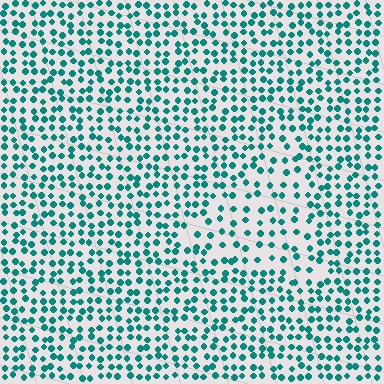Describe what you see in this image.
The image contains small teal elements arranged at two different densities. A triangle-shaped region is visible where the elements are less densely packed than the surrounding area.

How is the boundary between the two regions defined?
The boundary is defined by a change in element density (approximately 1.8x ratio). All elements are the same color, size, and shape.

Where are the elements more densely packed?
The elements are more densely packed outside the triangle boundary.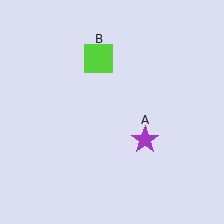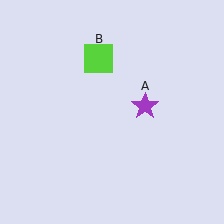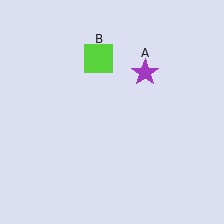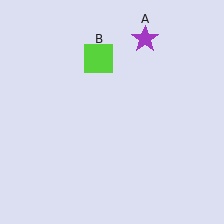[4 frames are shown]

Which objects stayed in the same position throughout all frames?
Lime square (object B) remained stationary.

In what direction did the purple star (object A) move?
The purple star (object A) moved up.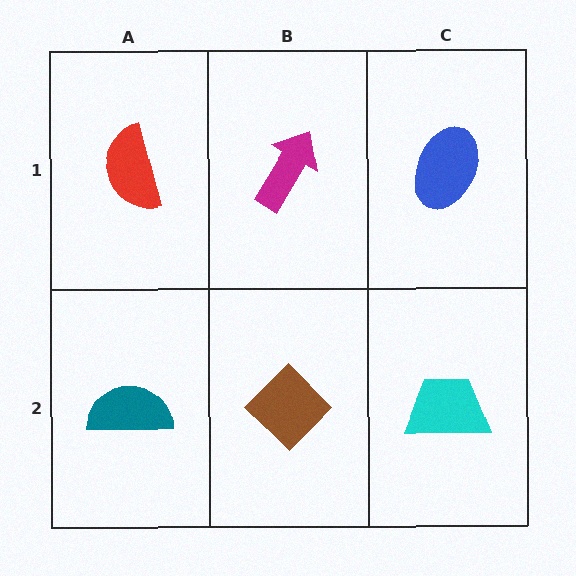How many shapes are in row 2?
3 shapes.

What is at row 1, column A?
A red semicircle.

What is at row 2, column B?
A brown diamond.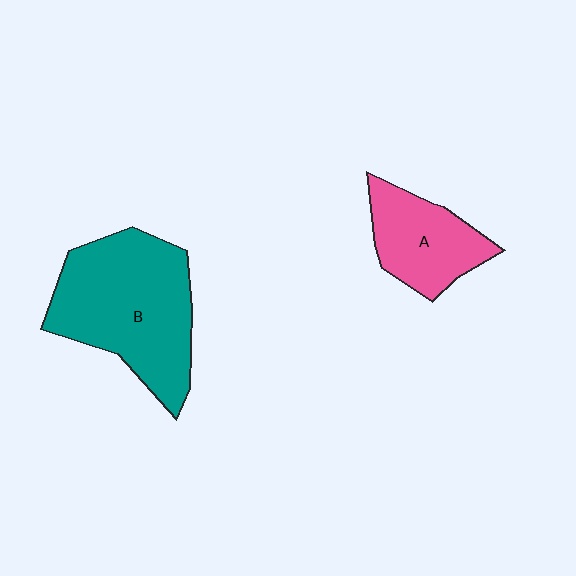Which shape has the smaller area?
Shape A (pink).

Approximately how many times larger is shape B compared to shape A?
Approximately 1.9 times.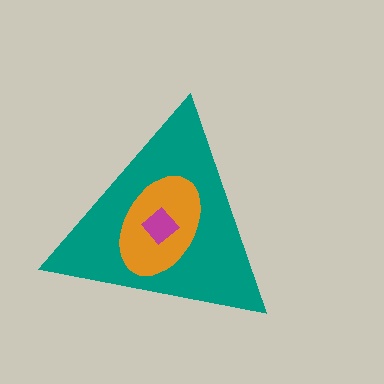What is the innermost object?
The magenta diamond.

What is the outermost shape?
The teal triangle.